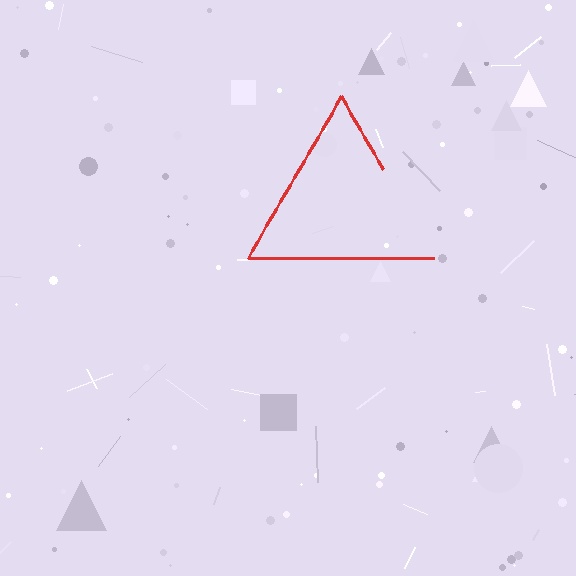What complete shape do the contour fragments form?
The contour fragments form a triangle.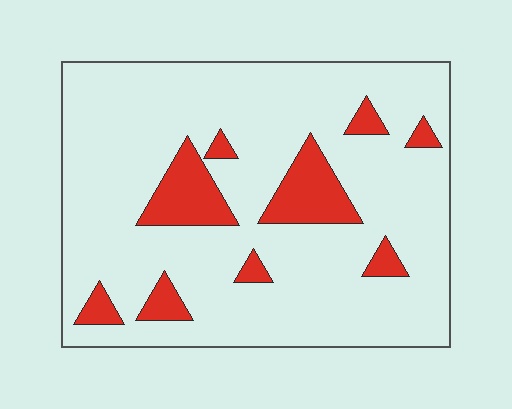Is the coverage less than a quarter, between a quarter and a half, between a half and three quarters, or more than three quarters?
Less than a quarter.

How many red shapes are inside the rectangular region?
9.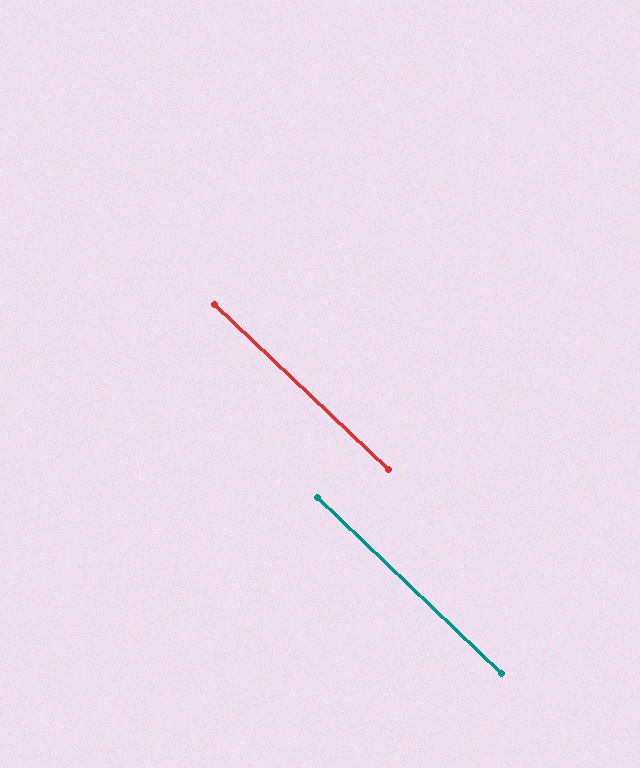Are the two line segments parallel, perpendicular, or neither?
Parallel — their directions differ by only 0.2°.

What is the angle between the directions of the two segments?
Approximately 0 degrees.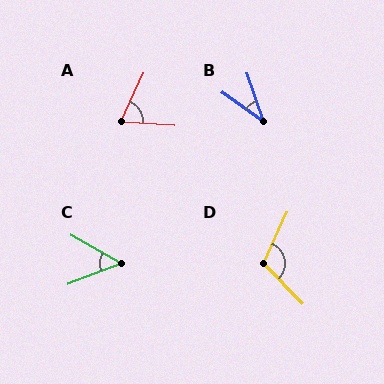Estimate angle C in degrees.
Approximately 50 degrees.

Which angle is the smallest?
B, at approximately 36 degrees.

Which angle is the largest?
D, at approximately 111 degrees.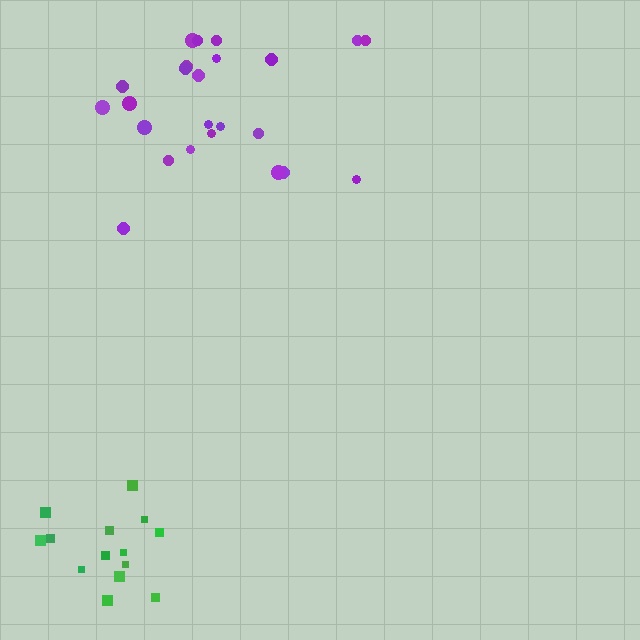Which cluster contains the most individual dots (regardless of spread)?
Purple (24).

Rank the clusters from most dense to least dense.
green, purple.